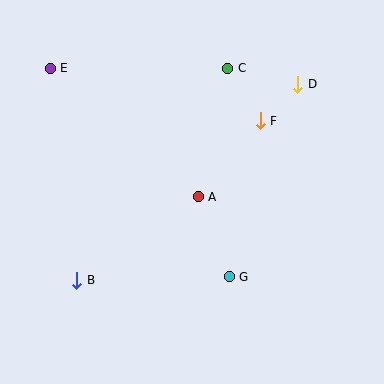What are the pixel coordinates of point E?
Point E is at (50, 68).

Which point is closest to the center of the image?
Point A at (198, 197) is closest to the center.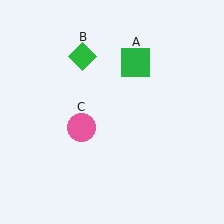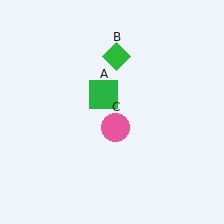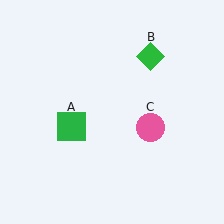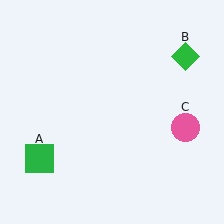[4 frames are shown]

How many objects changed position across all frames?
3 objects changed position: green square (object A), green diamond (object B), pink circle (object C).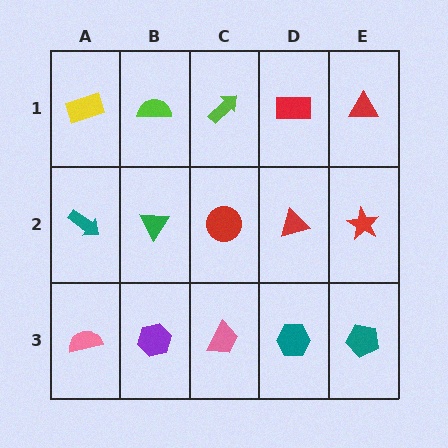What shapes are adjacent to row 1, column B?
A green triangle (row 2, column B), a yellow rectangle (row 1, column A), a lime arrow (row 1, column C).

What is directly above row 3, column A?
A teal arrow.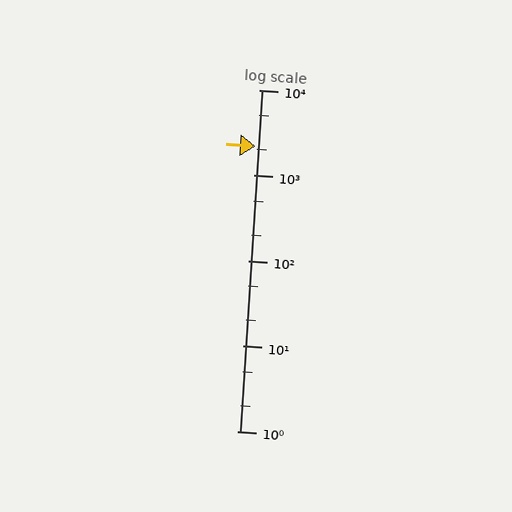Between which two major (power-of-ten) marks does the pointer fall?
The pointer is between 1000 and 10000.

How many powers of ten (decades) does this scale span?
The scale spans 4 decades, from 1 to 10000.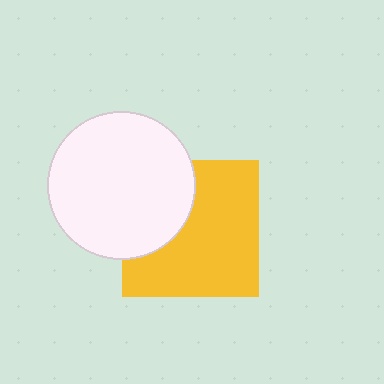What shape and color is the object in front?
The object in front is a white circle.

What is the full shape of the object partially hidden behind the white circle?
The partially hidden object is a yellow square.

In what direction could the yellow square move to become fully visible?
The yellow square could move right. That would shift it out from behind the white circle entirely.